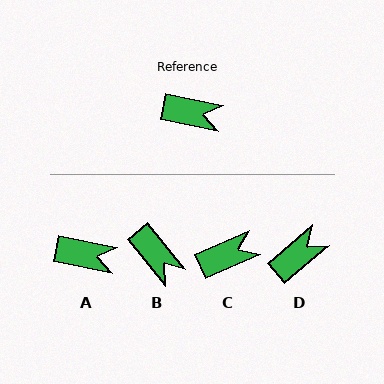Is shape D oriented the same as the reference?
No, it is off by about 52 degrees.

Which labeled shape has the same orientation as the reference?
A.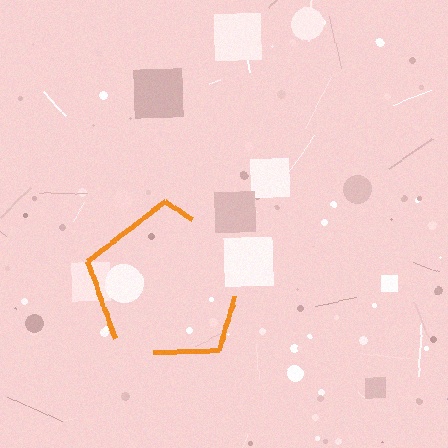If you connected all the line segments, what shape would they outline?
They would outline a pentagon.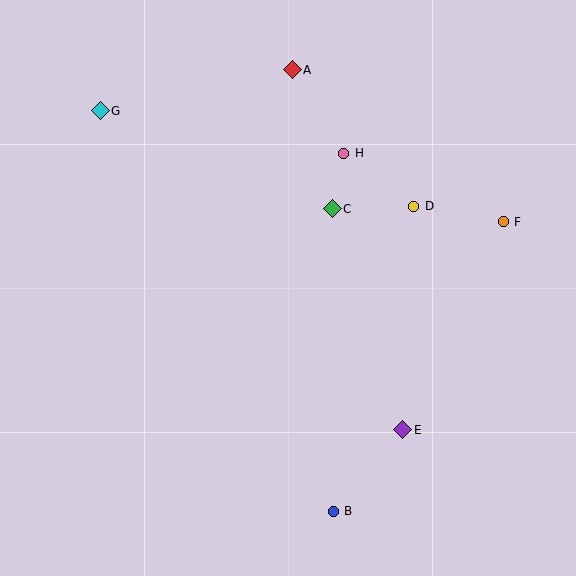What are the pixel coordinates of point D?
Point D is at (414, 206).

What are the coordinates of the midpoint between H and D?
The midpoint between H and D is at (379, 180).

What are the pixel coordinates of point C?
Point C is at (332, 209).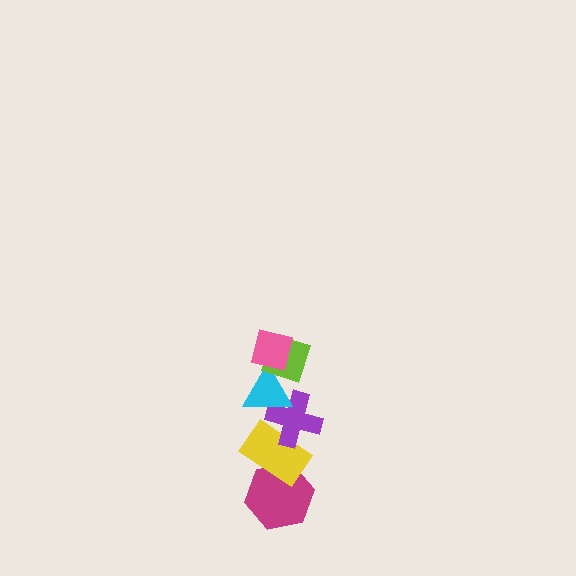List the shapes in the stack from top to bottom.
From top to bottom: the pink square, the lime diamond, the cyan triangle, the purple cross, the yellow rectangle, the magenta hexagon.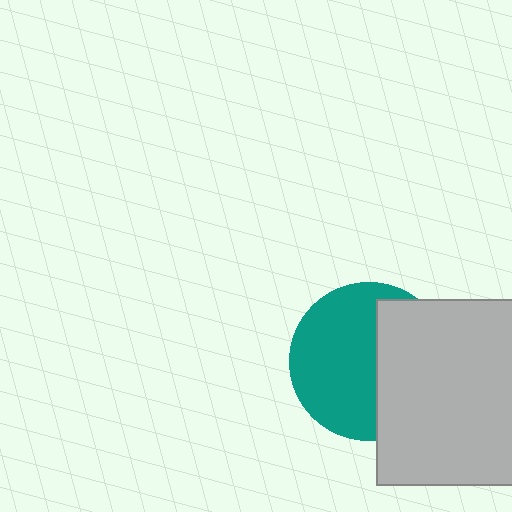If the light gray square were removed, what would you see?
You would see the complete teal circle.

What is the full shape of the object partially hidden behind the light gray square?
The partially hidden object is a teal circle.